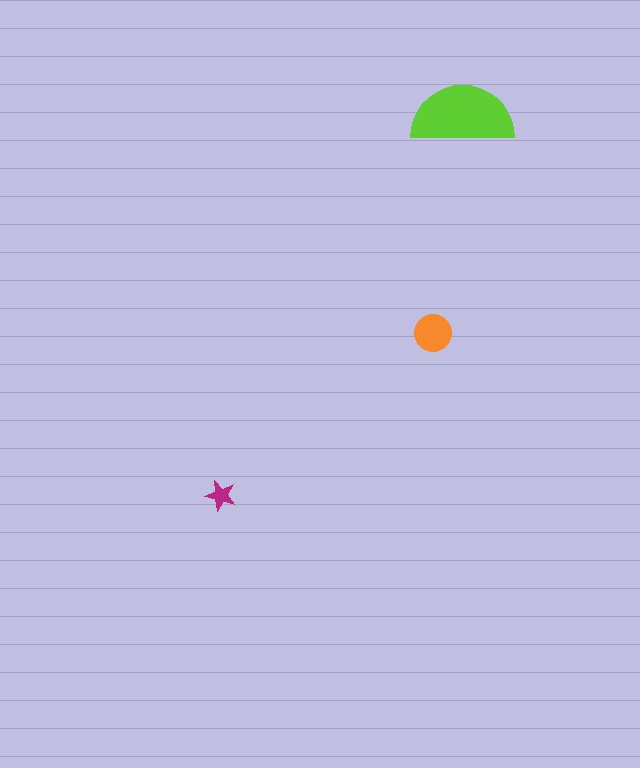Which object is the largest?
The lime semicircle.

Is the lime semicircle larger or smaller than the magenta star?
Larger.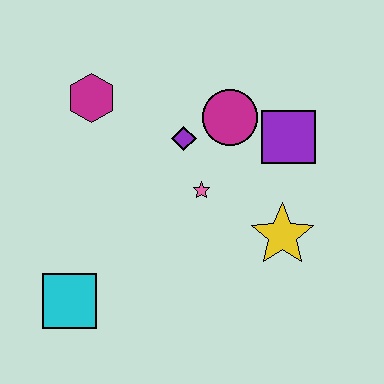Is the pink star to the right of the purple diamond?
Yes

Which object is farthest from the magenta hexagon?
The yellow star is farthest from the magenta hexagon.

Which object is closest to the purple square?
The magenta circle is closest to the purple square.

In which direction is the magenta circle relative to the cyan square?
The magenta circle is above the cyan square.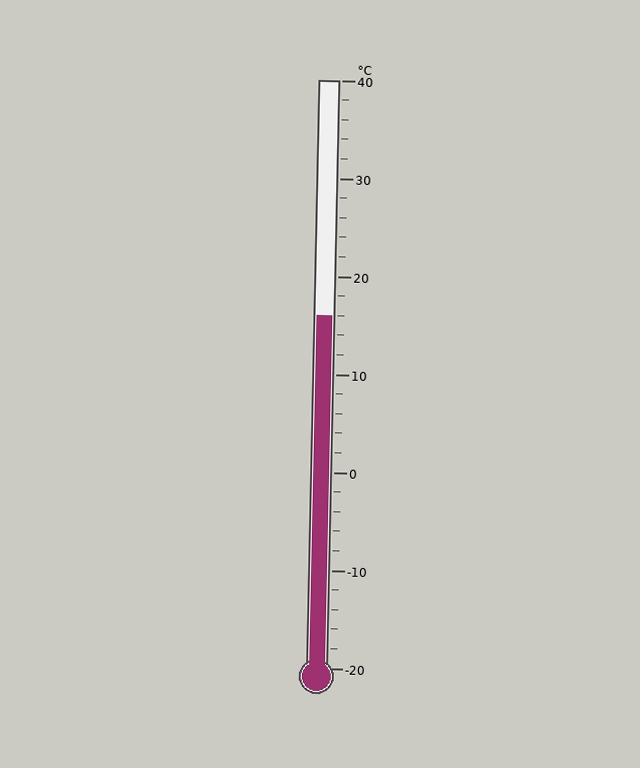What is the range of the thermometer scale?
The thermometer scale ranges from -20°C to 40°C.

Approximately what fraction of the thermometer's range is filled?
The thermometer is filled to approximately 60% of its range.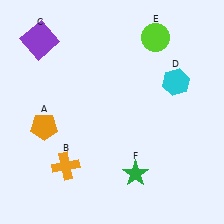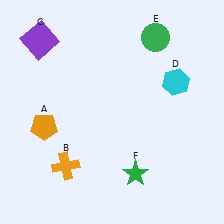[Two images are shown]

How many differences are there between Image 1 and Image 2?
There is 1 difference between the two images.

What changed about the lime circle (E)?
In Image 1, E is lime. In Image 2, it changed to green.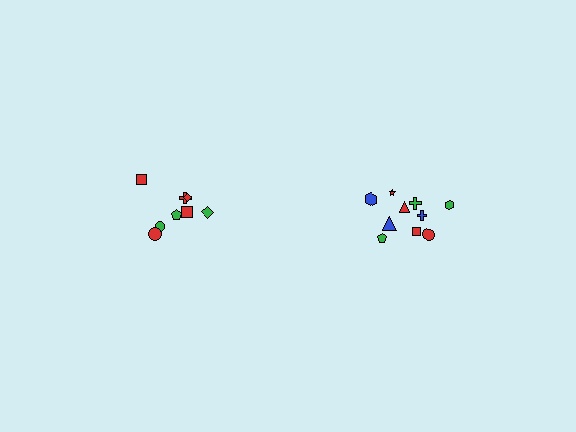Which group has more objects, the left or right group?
The right group.